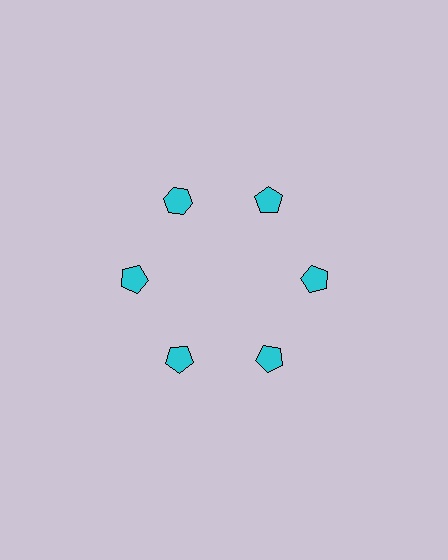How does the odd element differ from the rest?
It has a different shape: hexagon instead of pentagon.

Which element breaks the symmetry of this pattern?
The cyan hexagon at roughly the 11 o'clock position breaks the symmetry. All other shapes are cyan pentagons.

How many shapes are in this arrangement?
There are 6 shapes arranged in a ring pattern.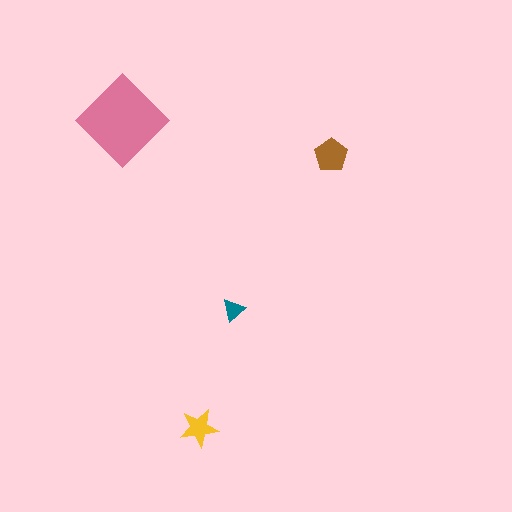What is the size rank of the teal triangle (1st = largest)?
4th.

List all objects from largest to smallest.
The pink diamond, the brown pentagon, the yellow star, the teal triangle.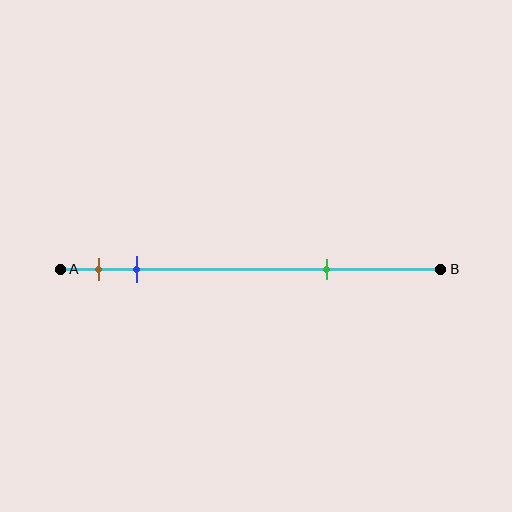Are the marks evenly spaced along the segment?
No, the marks are not evenly spaced.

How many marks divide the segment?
There are 3 marks dividing the segment.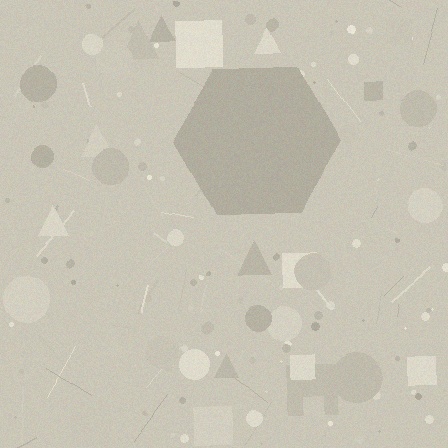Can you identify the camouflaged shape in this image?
The camouflaged shape is a hexagon.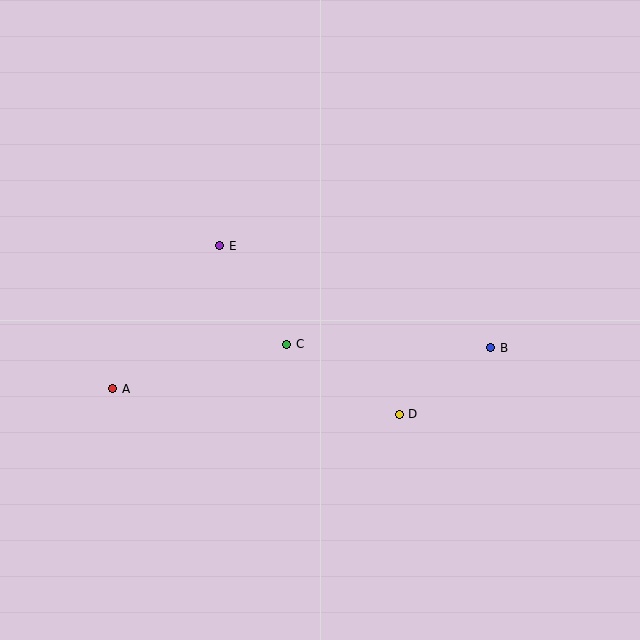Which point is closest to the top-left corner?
Point E is closest to the top-left corner.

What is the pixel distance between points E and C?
The distance between E and C is 119 pixels.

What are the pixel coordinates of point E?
Point E is at (220, 246).